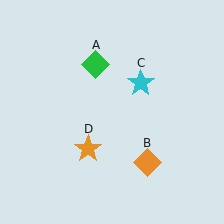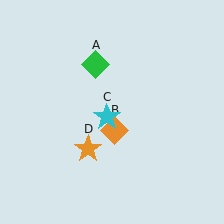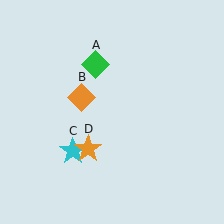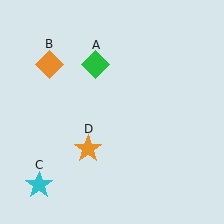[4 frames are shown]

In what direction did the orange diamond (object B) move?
The orange diamond (object B) moved up and to the left.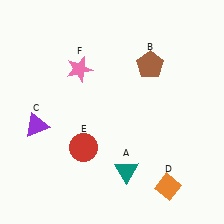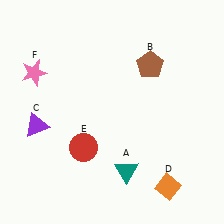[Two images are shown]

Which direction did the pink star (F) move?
The pink star (F) moved left.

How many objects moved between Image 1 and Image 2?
1 object moved between the two images.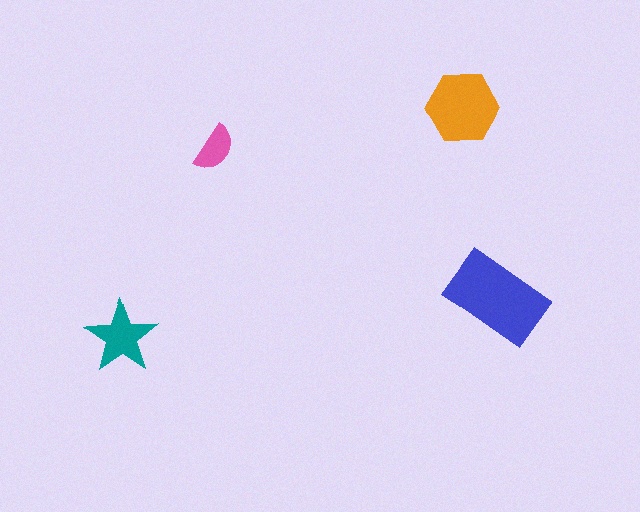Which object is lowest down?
The teal star is bottommost.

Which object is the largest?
The blue rectangle.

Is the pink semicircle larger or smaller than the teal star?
Smaller.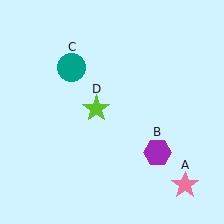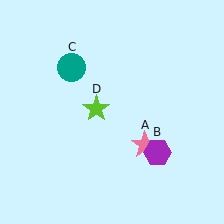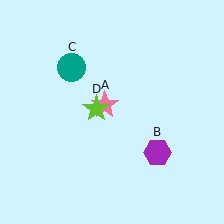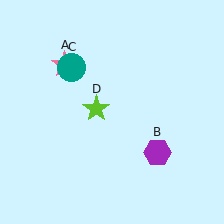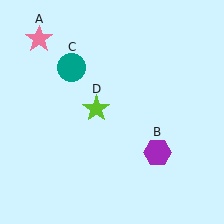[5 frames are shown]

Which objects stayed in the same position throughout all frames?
Purple hexagon (object B) and teal circle (object C) and lime star (object D) remained stationary.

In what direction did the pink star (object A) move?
The pink star (object A) moved up and to the left.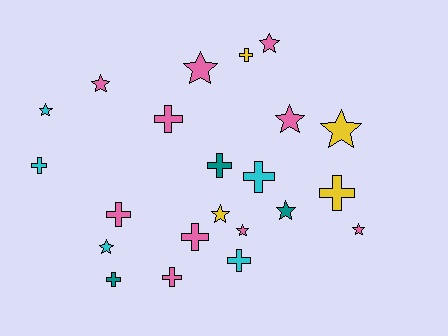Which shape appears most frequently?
Cross, with 11 objects.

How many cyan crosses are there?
There are 3 cyan crosses.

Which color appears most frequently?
Pink, with 10 objects.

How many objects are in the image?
There are 22 objects.